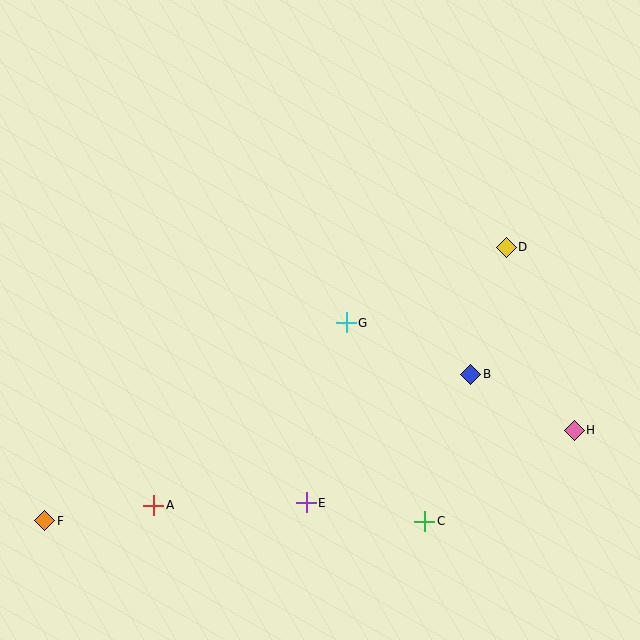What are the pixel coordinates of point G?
Point G is at (346, 323).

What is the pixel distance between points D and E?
The distance between D and E is 324 pixels.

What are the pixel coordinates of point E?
Point E is at (306, 503).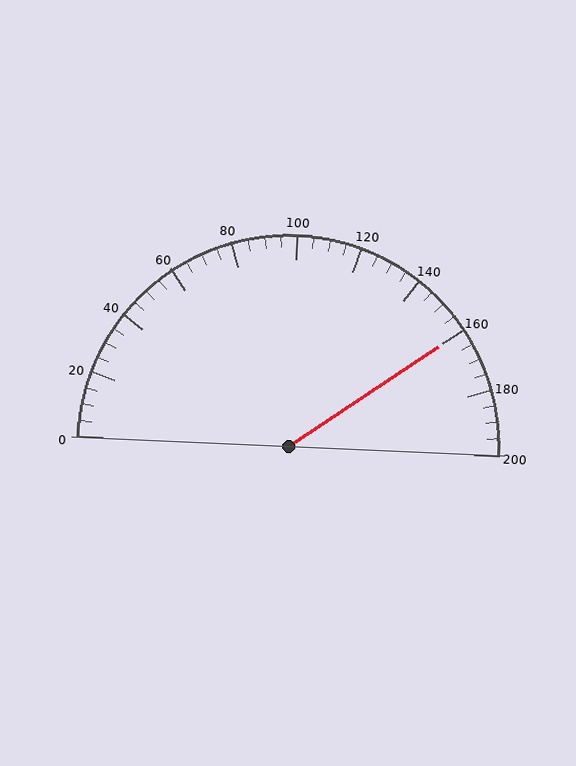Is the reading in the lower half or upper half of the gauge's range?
The reading is in the upper half of the range (0 to 200).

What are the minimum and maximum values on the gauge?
The gauge ranges from 0 to 200.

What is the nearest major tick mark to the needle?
The nearest major tick mark is 160.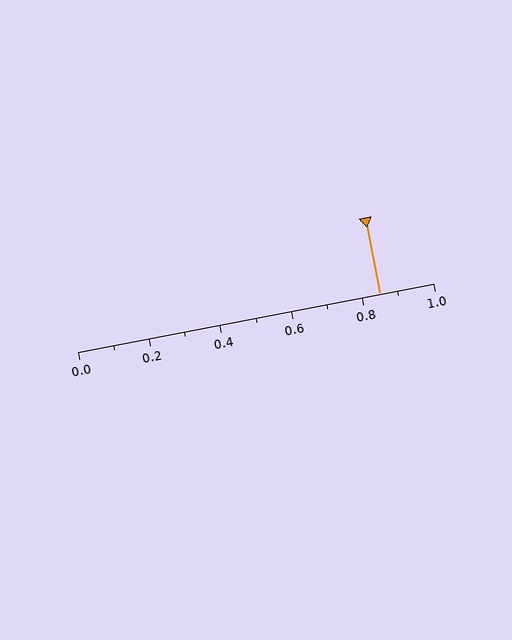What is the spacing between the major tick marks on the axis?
The major ticks are spaced 0.2 apart.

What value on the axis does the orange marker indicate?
The marker indicates approximately 0.85.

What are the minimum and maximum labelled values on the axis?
The axis runs from 0.0 to 1.0.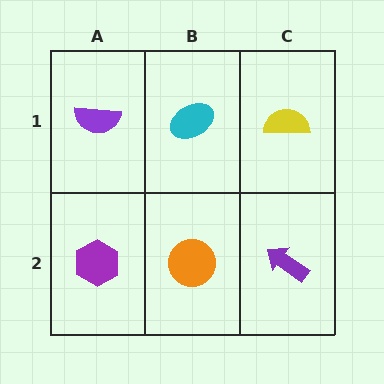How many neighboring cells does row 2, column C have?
2.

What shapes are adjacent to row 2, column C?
A yellow semicircle (row 1, column C), an orange circle (row 2, column B).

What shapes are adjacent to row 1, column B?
An orange circle (row 2, column B), a purple semicircle (row 1, column A), a yellow semicircle (row 1, column C).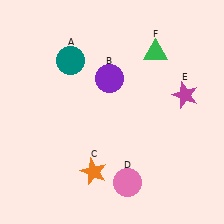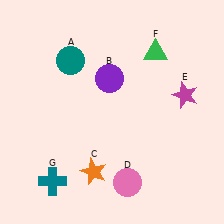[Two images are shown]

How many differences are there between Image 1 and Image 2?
There is 1 difference between the two images.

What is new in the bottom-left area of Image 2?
A teal cross (G) was added in the bottom-left area of Image 2.